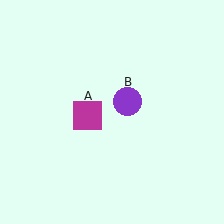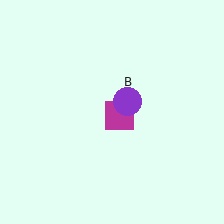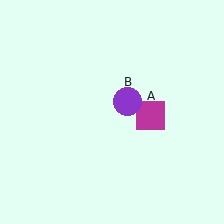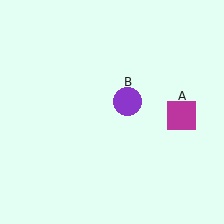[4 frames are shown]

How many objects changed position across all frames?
1 object changed position: magenta square (object A).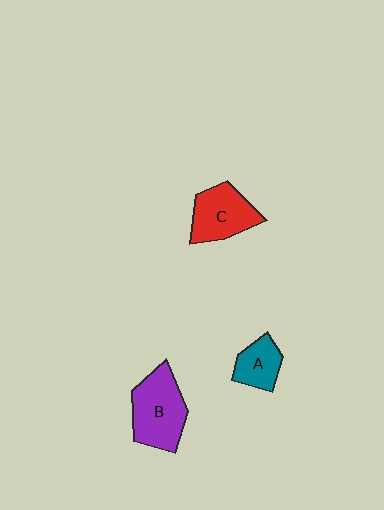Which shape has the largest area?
Shape B (purple).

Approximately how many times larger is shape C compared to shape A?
Approximately 1.5 times.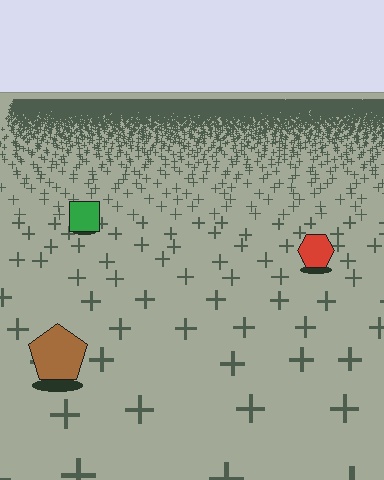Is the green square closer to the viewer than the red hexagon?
No. The red hexagon is closer — you can tell from the texture gradient: the ground texture is coarser near it.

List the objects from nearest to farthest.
From nearest to farthest: the brown pentagon, the red hexagon, the green square.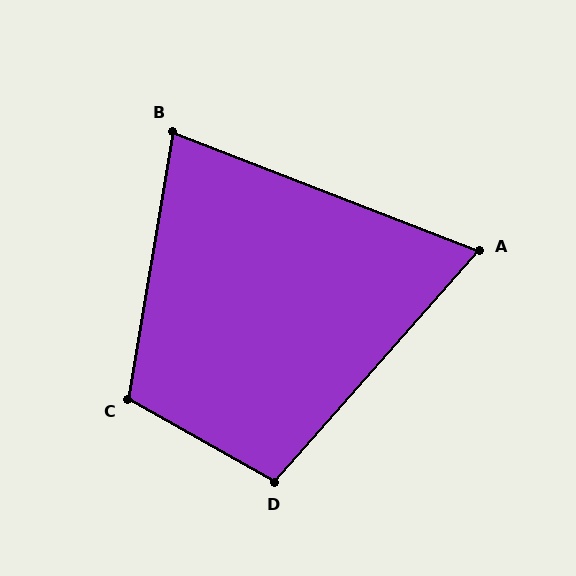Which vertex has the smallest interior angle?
A, at approximately 70 degrees.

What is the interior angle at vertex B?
Approximately 78 degrees (acute).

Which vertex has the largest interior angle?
C, at approximately 110 degrees.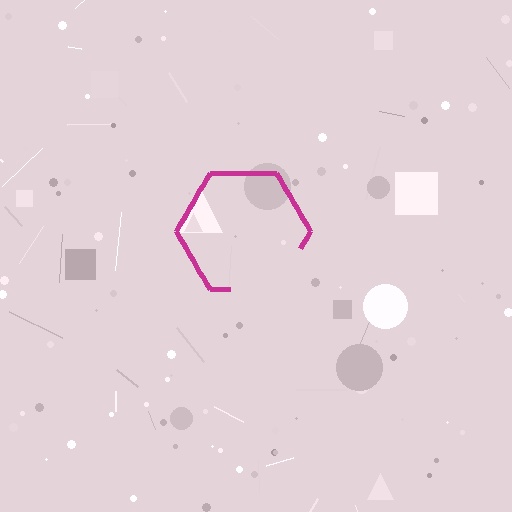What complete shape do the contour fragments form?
The contour fragments form a hexagon.